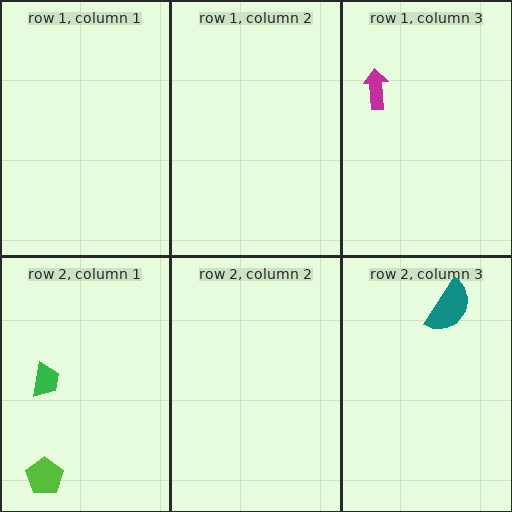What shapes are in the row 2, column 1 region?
The green trapezoid, the lime pentagon.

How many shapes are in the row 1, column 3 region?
1.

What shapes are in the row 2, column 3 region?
The teal semicircle.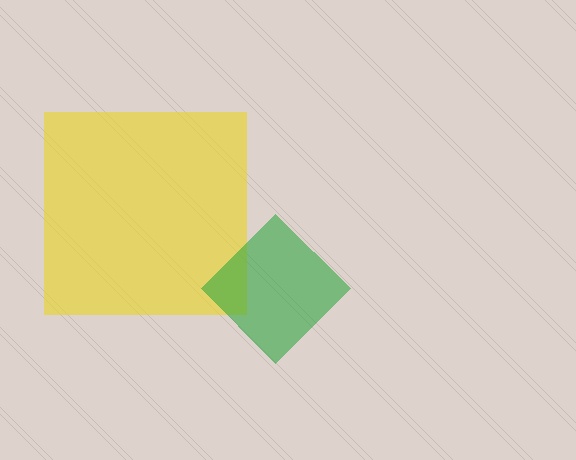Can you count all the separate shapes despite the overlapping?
Yes, there are 2 separate shapes.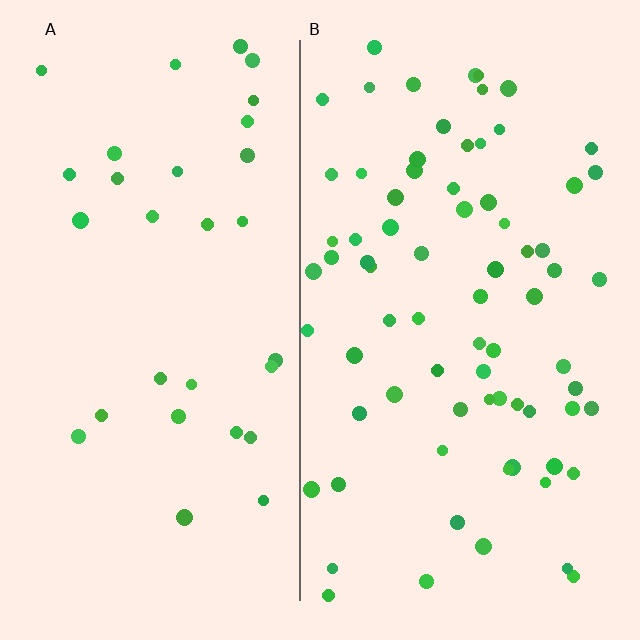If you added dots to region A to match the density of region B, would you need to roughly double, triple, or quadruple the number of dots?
Approximately double.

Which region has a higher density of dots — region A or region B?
B (the right).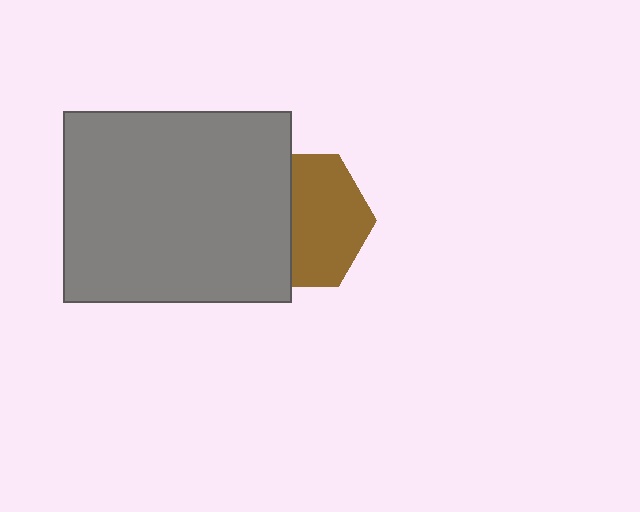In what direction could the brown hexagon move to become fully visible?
The brown hexagon could move right. That would shift it out from behind the gray rectangle entirely.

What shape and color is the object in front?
The object in front is a gray rectangle.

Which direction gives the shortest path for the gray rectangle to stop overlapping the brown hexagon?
Moving left gives the shortest separation.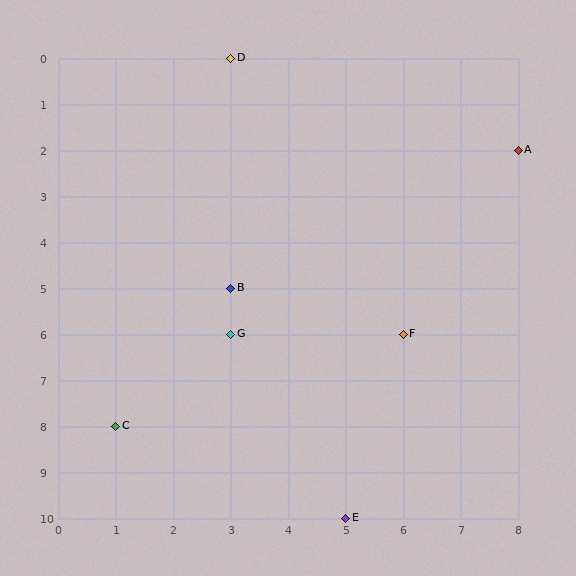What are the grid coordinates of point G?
Point G is at grid coordinates (3, 6).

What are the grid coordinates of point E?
Point E is at grid coordinates (5, 10).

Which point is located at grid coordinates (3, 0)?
Point D is at (3, 0).